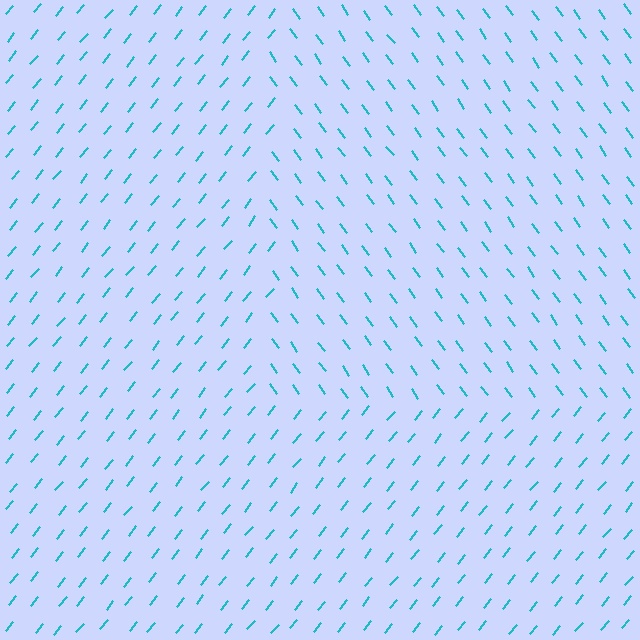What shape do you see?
I see a rectangle.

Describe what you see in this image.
The image is filled with small cyan line segments. A rectangle region in the image has lines oriented differently from the surrounding lines, creating a visible texture boundary.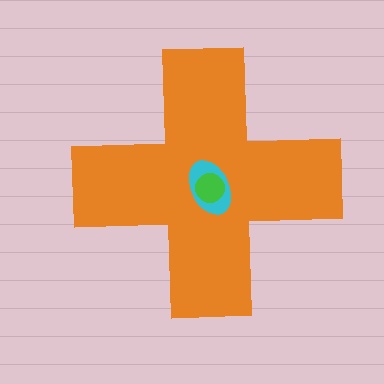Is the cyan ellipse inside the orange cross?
Yes.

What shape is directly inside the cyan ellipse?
The green circle.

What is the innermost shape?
The green circle.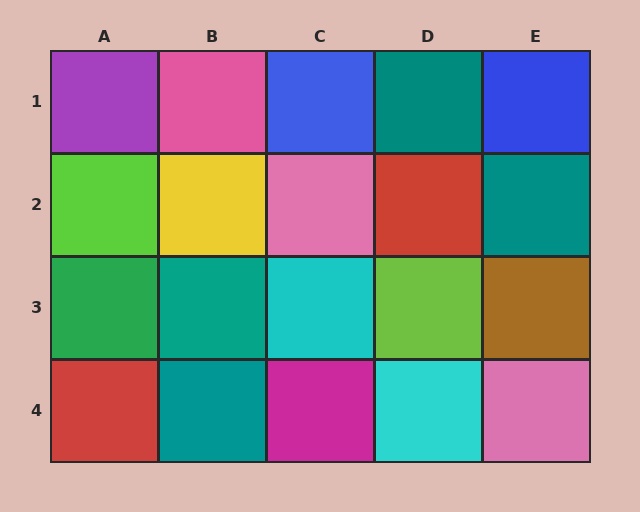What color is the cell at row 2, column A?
Lime.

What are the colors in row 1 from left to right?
Purple, pink, blue, teal, blue.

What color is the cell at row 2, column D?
Red.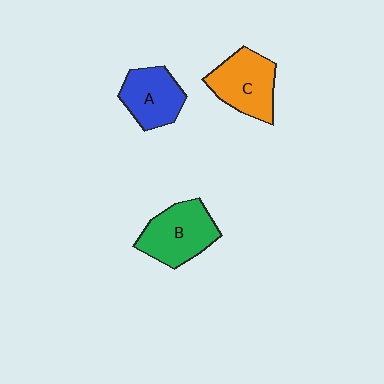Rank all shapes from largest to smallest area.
From largest to smallest: B (green), C (orange), A (blue).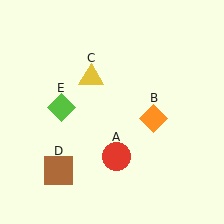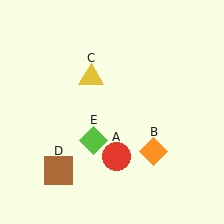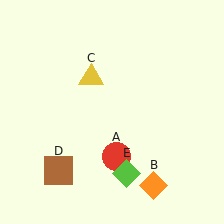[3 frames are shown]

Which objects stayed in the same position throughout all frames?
Red circle (object A) and yellow triangle (object C) and brown square (object D) remained stationary.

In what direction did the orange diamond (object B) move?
The orange diamond (object B) moved down.